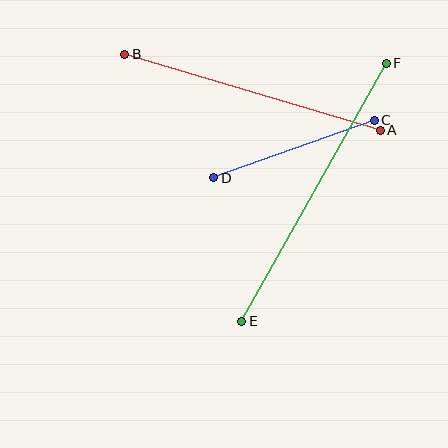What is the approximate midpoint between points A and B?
The midpoint is at approximately (253, 92) pixels.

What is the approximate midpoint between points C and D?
The midpoint is at approximately (294, 149) pixels.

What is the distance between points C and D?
The distance is approximately 171 pixels.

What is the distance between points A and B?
The distance is approximately 267 pixels.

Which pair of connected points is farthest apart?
Points E and F are farthest apart.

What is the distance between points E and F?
The distance is approximately 296 pixels.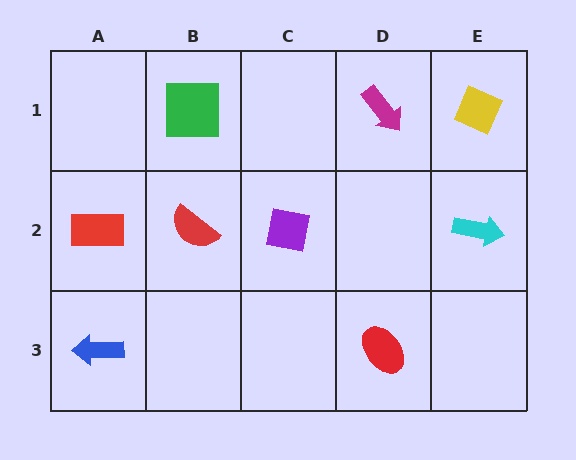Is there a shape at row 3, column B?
No, that cell is empty.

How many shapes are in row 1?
3 shapes.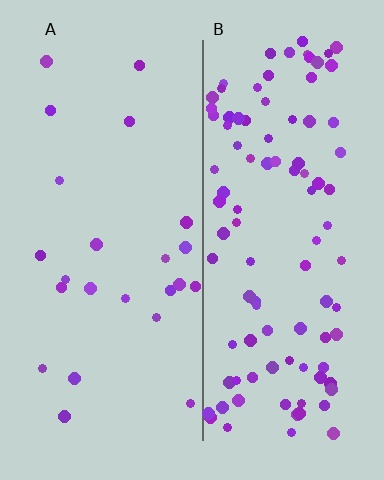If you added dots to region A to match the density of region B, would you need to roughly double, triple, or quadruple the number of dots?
Approximately quadruple.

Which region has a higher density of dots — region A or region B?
B (the right).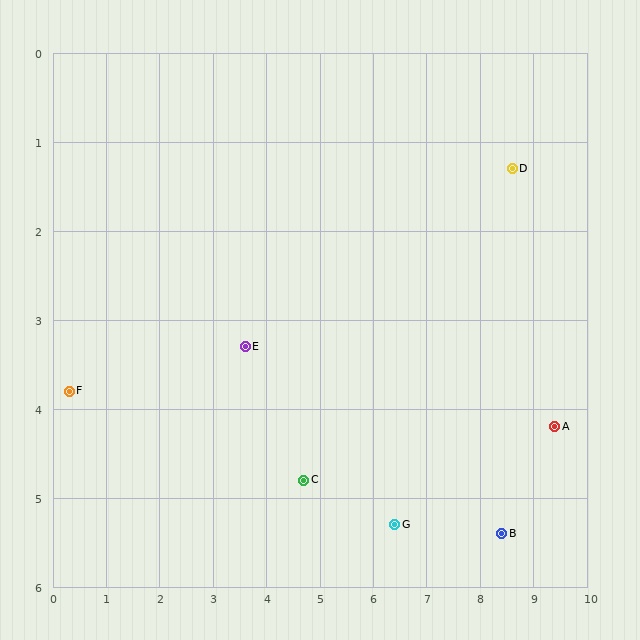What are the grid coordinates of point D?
Point D is at approximately (8.6, 1.3).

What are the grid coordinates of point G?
Point G is at approximately (6.4, 5.3).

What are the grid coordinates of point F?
Point F is at approximately (0.3, 3.8).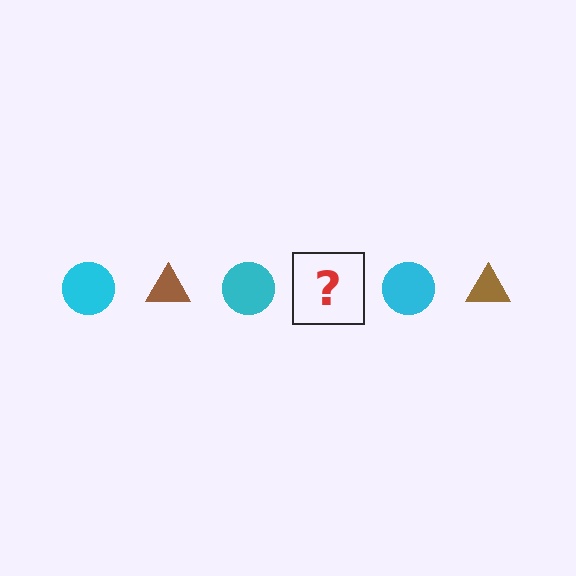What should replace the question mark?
The question mark should be replaced with a brown triangle.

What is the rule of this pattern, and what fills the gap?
The rule is that the pattern alternates between cyan circle and brown triangle. The gap should be filled with a brown triangle.